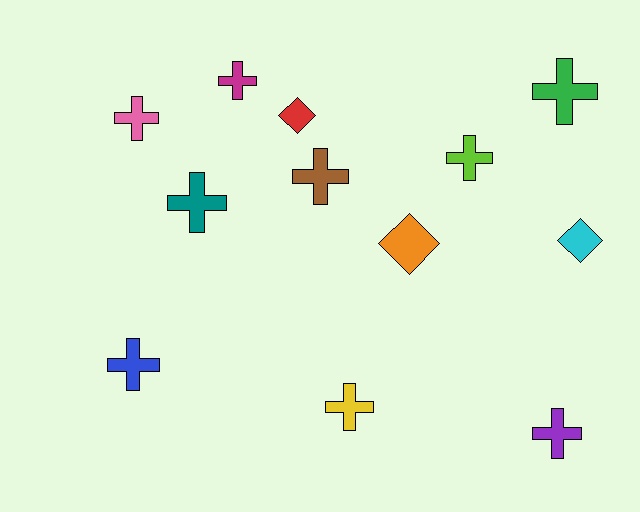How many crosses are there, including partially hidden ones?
There are 9 crosses.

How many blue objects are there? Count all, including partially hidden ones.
There is 1 blue object.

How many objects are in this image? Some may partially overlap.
There are 12 objects.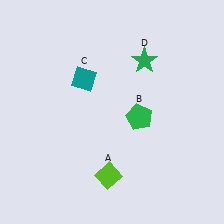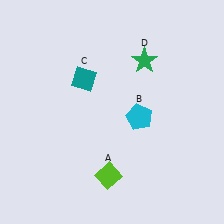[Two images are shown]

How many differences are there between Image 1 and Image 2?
There is 1 difference between the two images.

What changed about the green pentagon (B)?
In Image 1, B is green. In Image 2, it changed to cyan.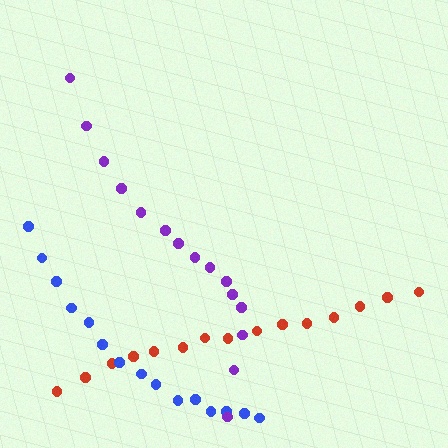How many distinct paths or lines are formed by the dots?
There are 3 distinct paths.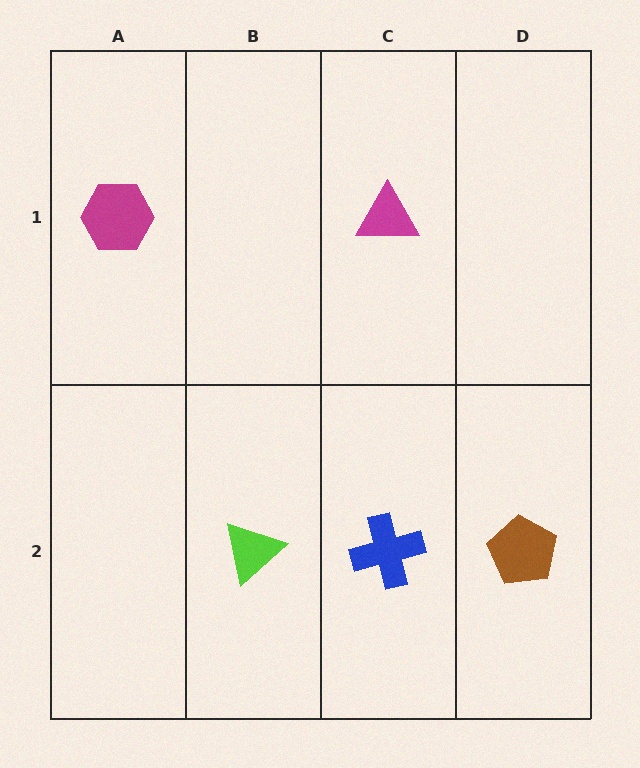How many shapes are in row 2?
3 shapes.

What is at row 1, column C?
A magenta triangle.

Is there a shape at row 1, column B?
No, that cell is empty.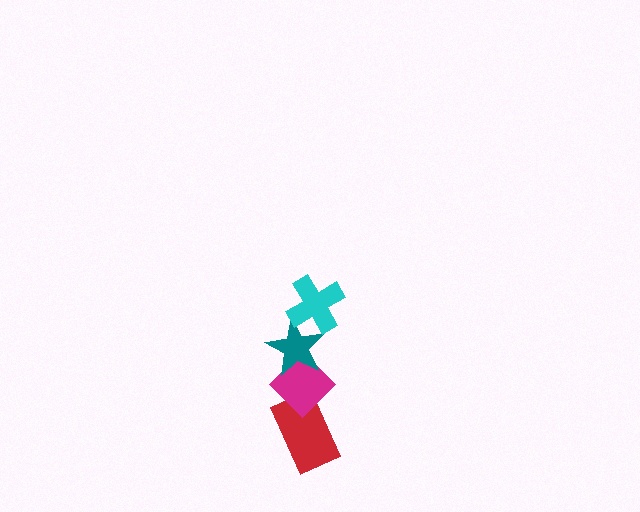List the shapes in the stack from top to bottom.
From top to bottom: the cyan cross, the teal star, the magenta diamond, the red rectangle.